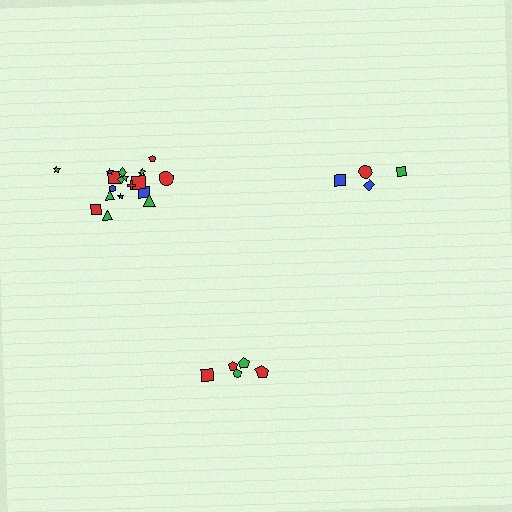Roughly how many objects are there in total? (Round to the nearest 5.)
Roughly 25 objects in total.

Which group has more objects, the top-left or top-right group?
The top-left group.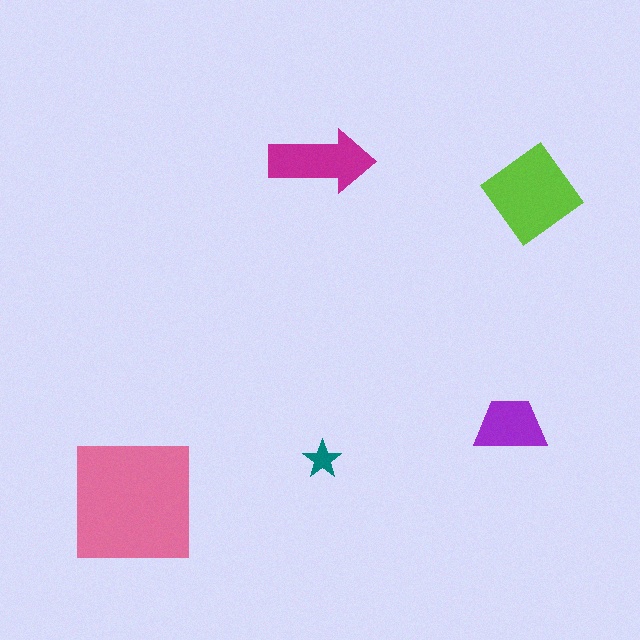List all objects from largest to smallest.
The pink square, the lime diamond, the magenta arrow, the purple trapezoid, the teal star.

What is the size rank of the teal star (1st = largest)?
5th.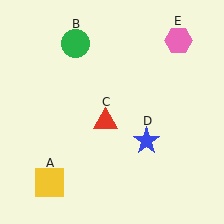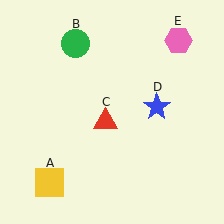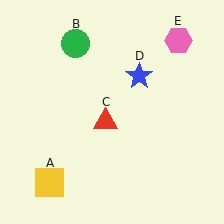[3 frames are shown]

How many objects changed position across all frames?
1 object changed position: blue star (object D).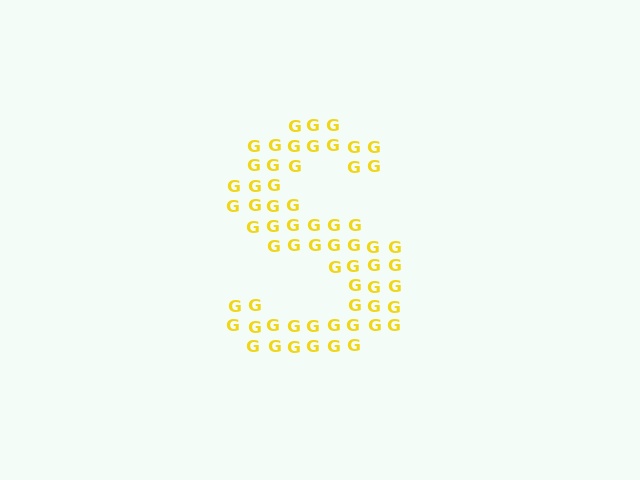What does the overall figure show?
The overall figure shows the letter S.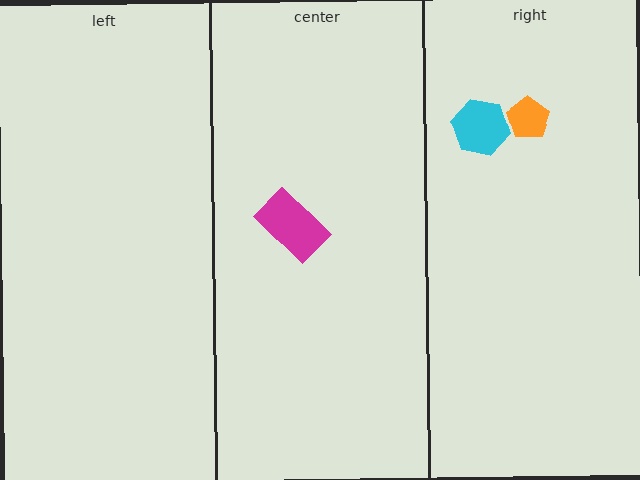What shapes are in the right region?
The cyan hexagon, the orange pentagon.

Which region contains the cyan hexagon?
The right region.